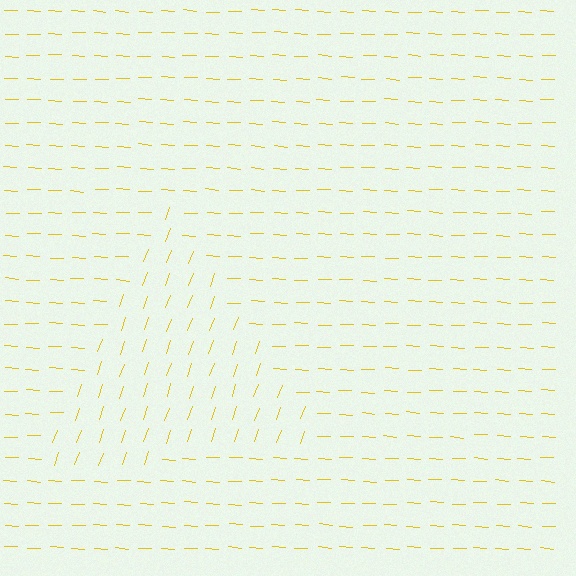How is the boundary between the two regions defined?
The boundary is defined purely by a change in line orientation (approximately 74 degrees difference). All lines are the same color and thickness.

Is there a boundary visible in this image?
Yes, there is a texture boundary formed by a change in line orientation.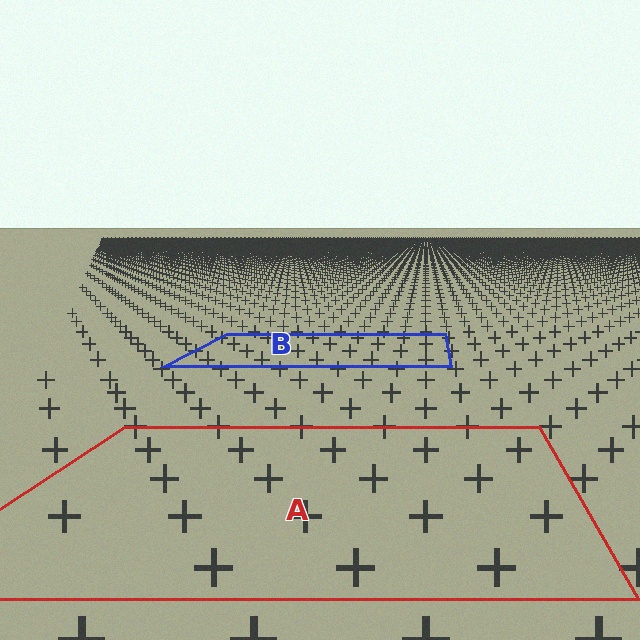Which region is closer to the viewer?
Region A is closer. The texture elements there are larger and more spread out.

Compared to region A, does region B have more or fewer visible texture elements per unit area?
Region B has more texture elements per unit area — they are packed more densely because it is farther away.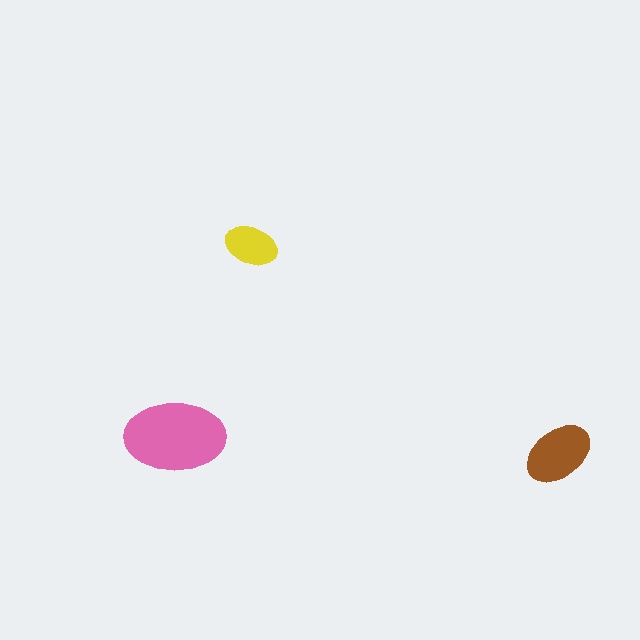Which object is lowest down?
The brown ellipse is bottommost.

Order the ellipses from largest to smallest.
the pink one, the brown one, the yellow one.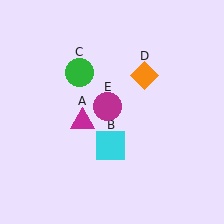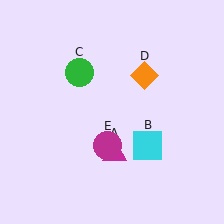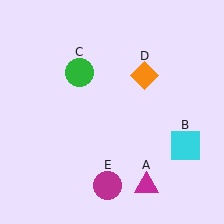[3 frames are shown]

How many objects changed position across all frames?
3 objects changed position: magenta triangle (object A), cyan square (object B), magenta circle (object E).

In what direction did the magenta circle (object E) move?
The magenta circle (object E) moved down.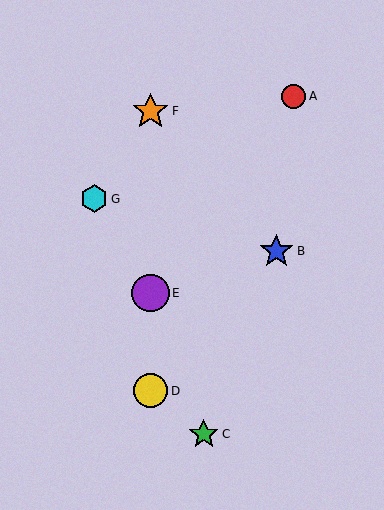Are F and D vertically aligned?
Yes, both are at x≈151.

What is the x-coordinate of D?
Object D is at x≈151.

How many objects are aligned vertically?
3 objects (D, E, F) are aligned vertically.